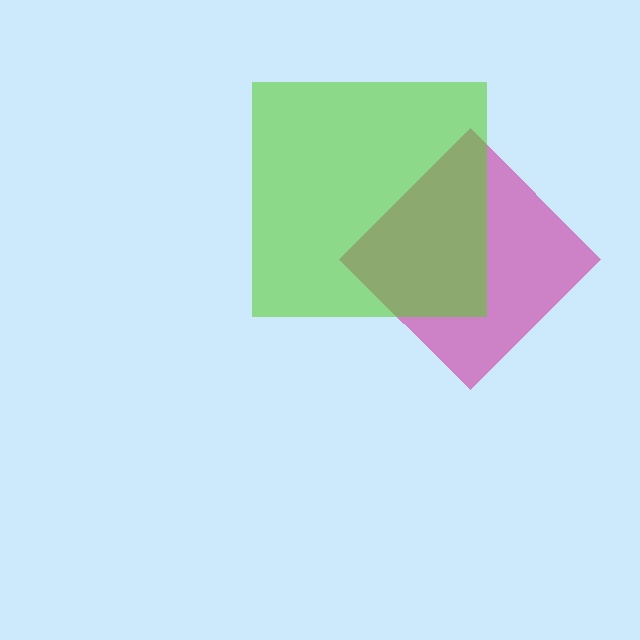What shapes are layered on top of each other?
The layered shapes are: a magenta diamond, a lime square.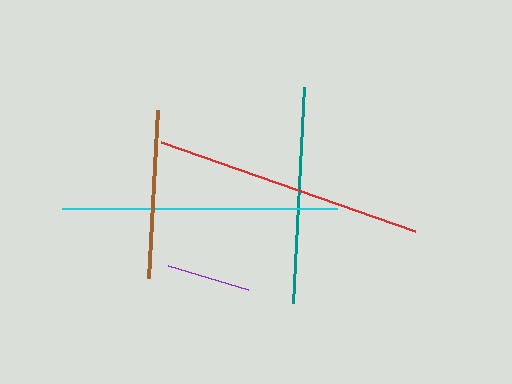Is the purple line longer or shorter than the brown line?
The brown line is longer than the purple line.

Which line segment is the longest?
The cyan line is the longest at approximately 275 pixels.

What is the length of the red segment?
The red segment is approximately 269 pixels long.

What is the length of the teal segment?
The teal segment is approximately 217 pixels long.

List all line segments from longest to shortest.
From longest to shortest: cyan, red, teal, brown, purple.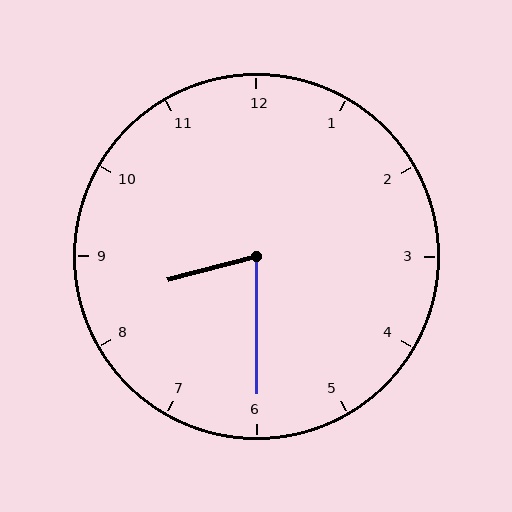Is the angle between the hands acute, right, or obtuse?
It is acute.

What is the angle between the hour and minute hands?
Approximately 75 degrees.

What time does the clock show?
8:30.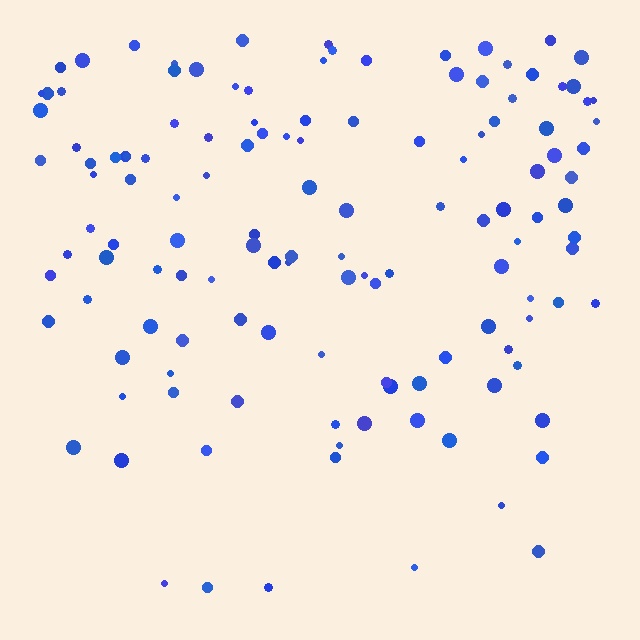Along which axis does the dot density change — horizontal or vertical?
Vertical.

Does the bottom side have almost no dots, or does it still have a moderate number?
Still a moderate number, just noticeably fewer than the top.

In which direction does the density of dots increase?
From bottom to top, with the top side densest.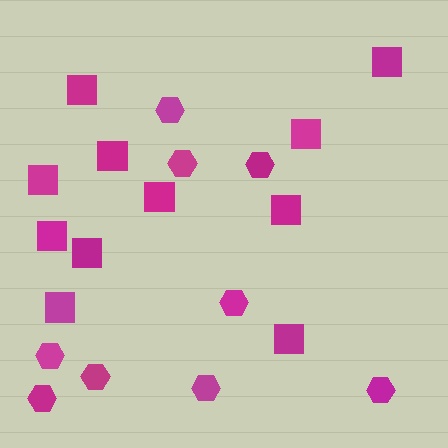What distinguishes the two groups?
There are 2 groups: one group of squares (11) and one group of hexagons (9).